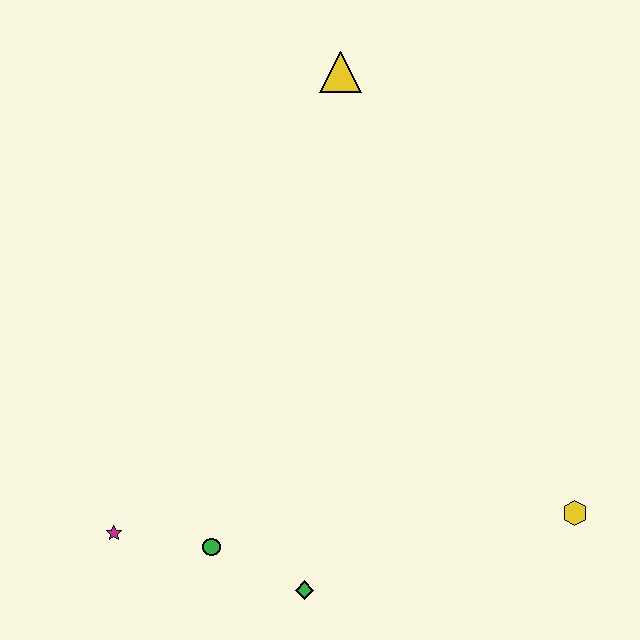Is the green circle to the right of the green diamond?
No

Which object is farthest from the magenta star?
The yellow triangle is farthest from the magenta star.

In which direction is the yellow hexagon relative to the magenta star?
The yellow hexagon is to the right of the magenta star.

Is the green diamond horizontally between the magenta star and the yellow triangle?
Yes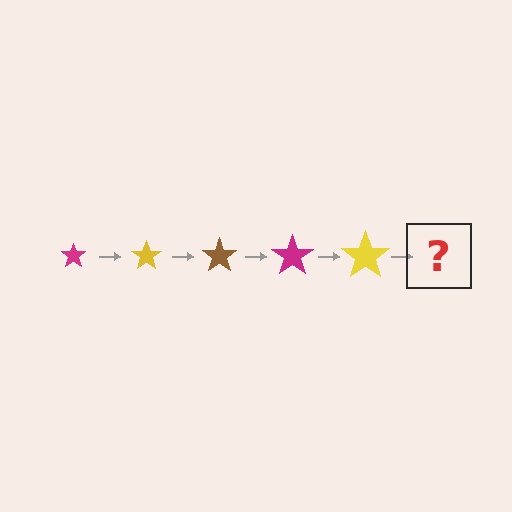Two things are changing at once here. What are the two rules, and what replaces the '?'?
The two rules are that the star grows larger each step and the color cycles through magenta, yellow, and brown. The '?' should be a brown star, larger than the previous one.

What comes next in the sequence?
The next element should be a brown star, larger than the previous one.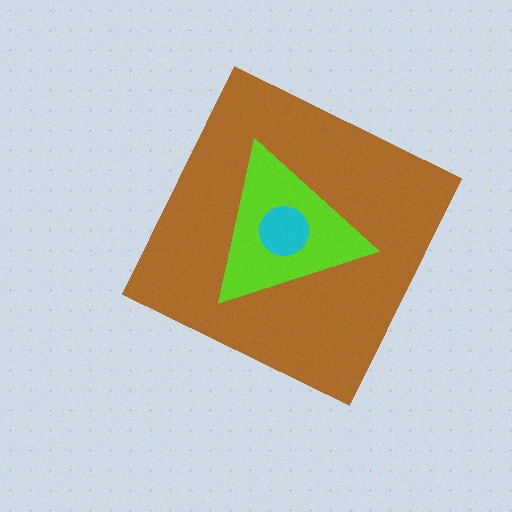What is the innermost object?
The cyan circle.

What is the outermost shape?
The brown diamond.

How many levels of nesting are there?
3.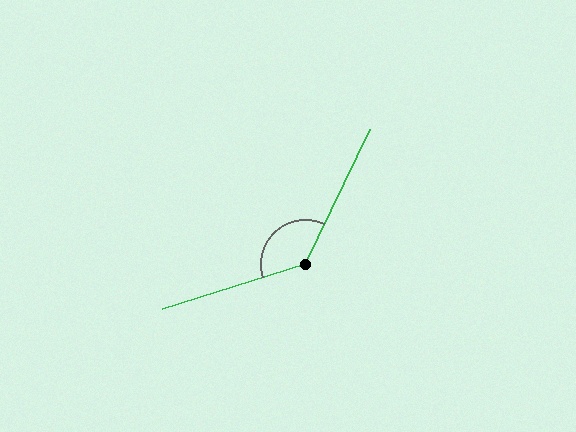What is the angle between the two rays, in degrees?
Approximately 133 degrees.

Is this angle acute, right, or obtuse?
It is obtuse.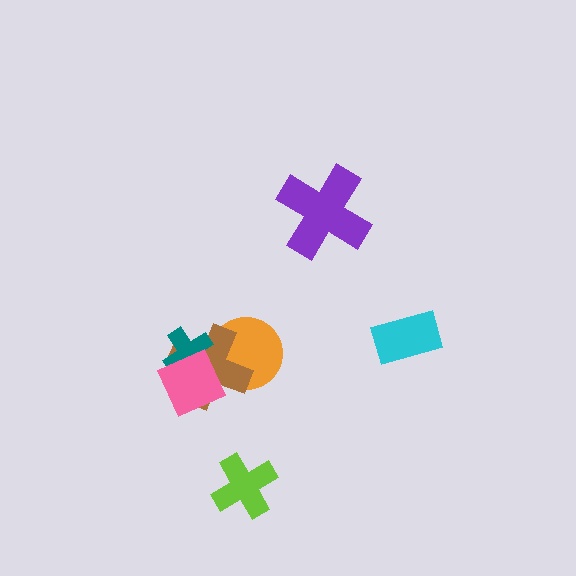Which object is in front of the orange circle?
The brown cross is in front of the orange circle.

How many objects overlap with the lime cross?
0 objects overlap with the lime cross.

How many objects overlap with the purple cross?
0 objects overlap with the purple cross.